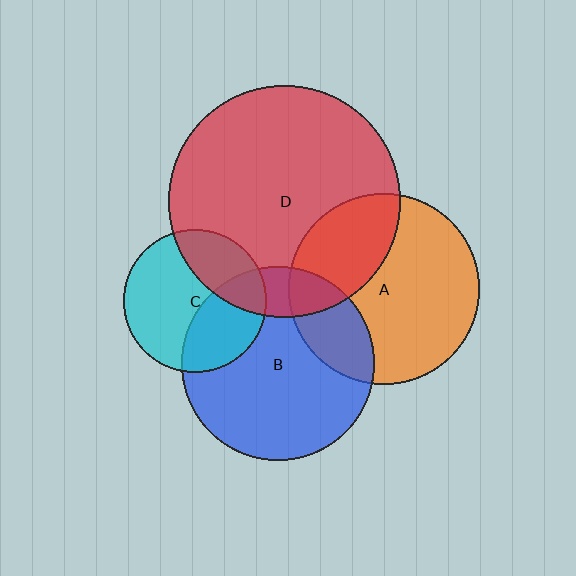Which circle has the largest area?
Circle D (red).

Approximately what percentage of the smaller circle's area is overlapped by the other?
Approximately 35%.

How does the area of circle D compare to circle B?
Approximately 1.4 times.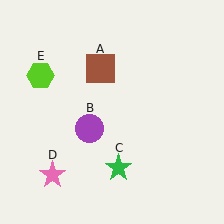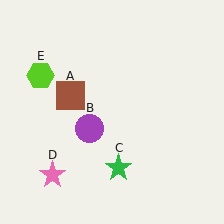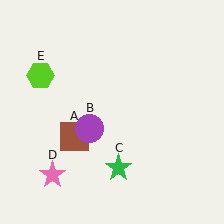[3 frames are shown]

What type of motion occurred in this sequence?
The brown square (object A) rotated counterclockwise around the center of the scene.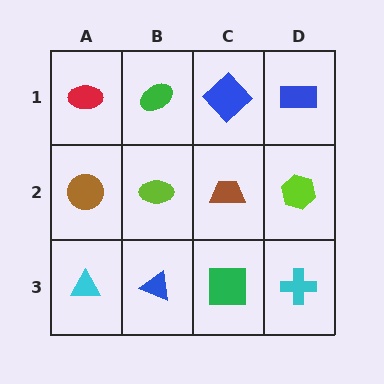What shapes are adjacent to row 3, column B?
A lime ellipse (row 2, column B), a cyan triangle (row 3, column A), a green square (row 3, column C).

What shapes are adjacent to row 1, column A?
A brown circle (row 2, column A), a green ellipse (row 1, column B).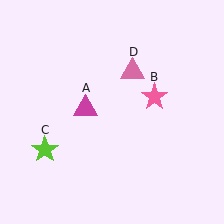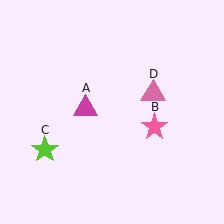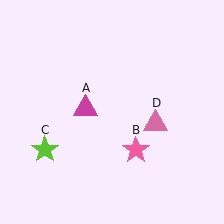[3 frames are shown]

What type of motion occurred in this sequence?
The pink star (object B), pink triangle (object D) rotated clockwise around the center of the scene.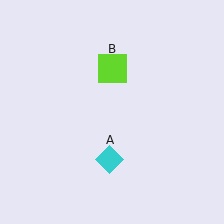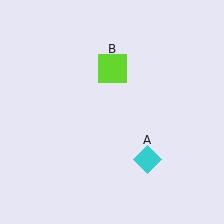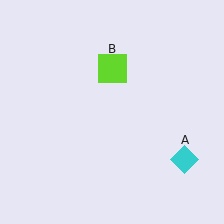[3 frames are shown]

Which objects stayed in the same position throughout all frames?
Lime square (object B) remained stationary.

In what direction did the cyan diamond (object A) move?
The cyan diamond (object A) moved right.